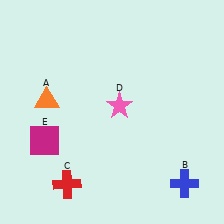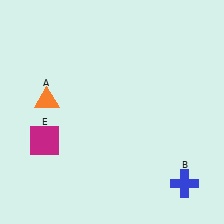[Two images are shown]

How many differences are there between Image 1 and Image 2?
There are 2 differences between the two images.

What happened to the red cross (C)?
The red cross (C) was removed in Image 2. It was in the bottom-left area of Image 1.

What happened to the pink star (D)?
The pink star (D) was removed in Image 2. It was in the top-right area of Image 1.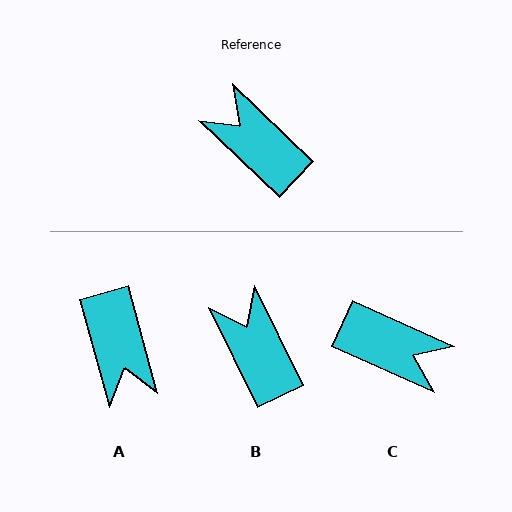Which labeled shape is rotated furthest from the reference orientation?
C, about 160 degrees away.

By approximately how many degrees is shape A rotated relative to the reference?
Approximately 149 degrees counter-clockwise.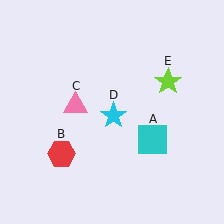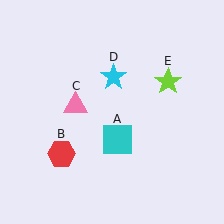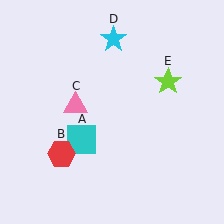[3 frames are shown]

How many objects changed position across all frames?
2 objects changed position: cyan square (object A), cyan star (object D).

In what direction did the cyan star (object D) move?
The cyan star (object D) moved up.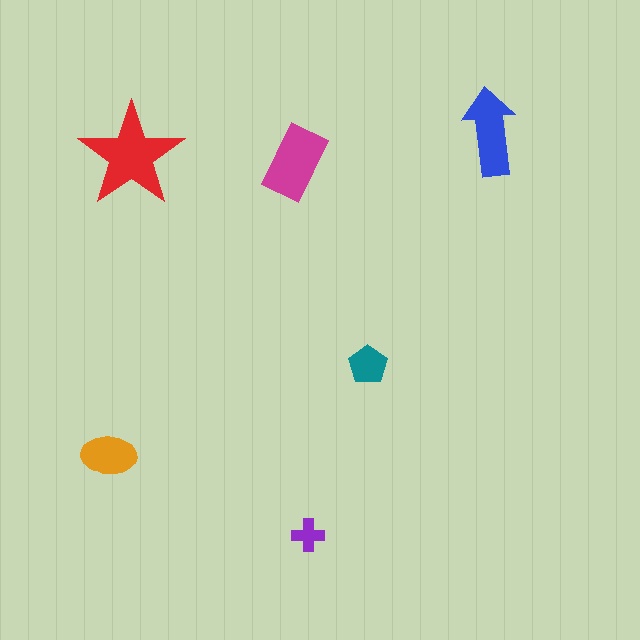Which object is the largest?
The red star.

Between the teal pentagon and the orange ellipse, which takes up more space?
The orange ellipse.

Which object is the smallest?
The purple cross.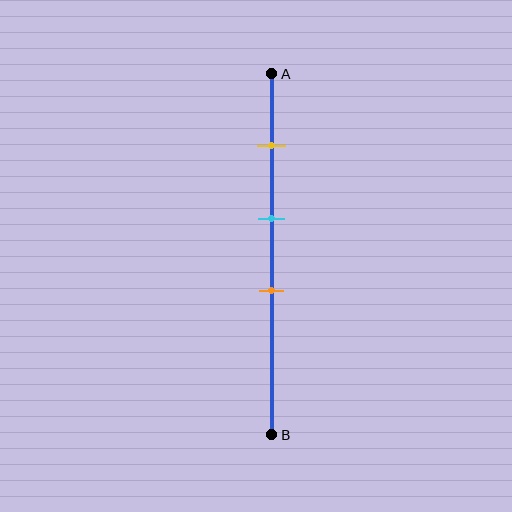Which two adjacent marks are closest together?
The cyan and orange marks are the closest adjacent pair.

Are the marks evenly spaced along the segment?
Yes, the marks are approximately evenly spaced.